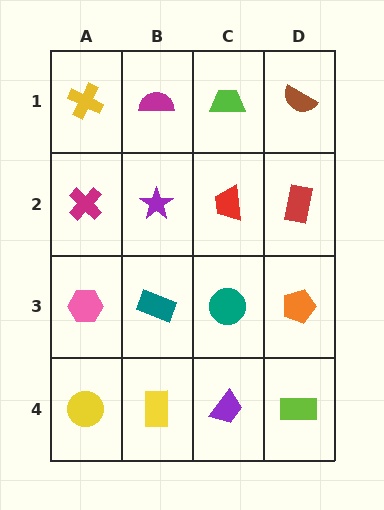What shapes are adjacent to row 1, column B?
A purple star (row 2, column B), a yellow cross (row 1, column A), a lime trapezoid (row 1, column C).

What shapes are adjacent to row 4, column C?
A teal circle (row 3, column C), a yellow rectangle (row 4, column B), a lime rectangle (row 4, column D).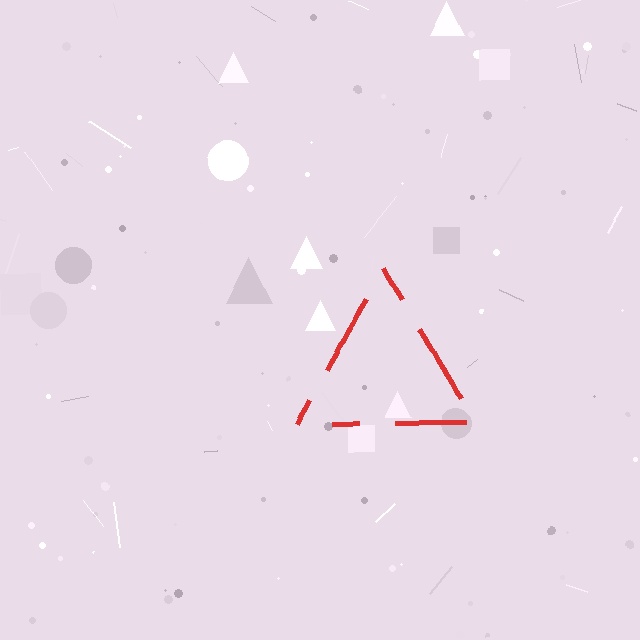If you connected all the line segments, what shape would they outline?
They would outline a triangle.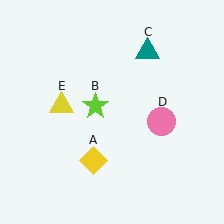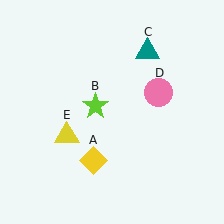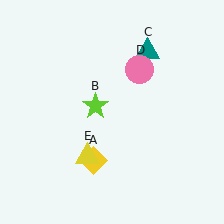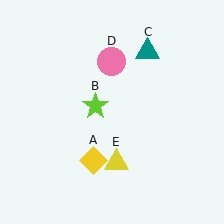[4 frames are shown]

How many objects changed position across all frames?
2 objects changed position: pink circle (object D), yellow triangle (object E).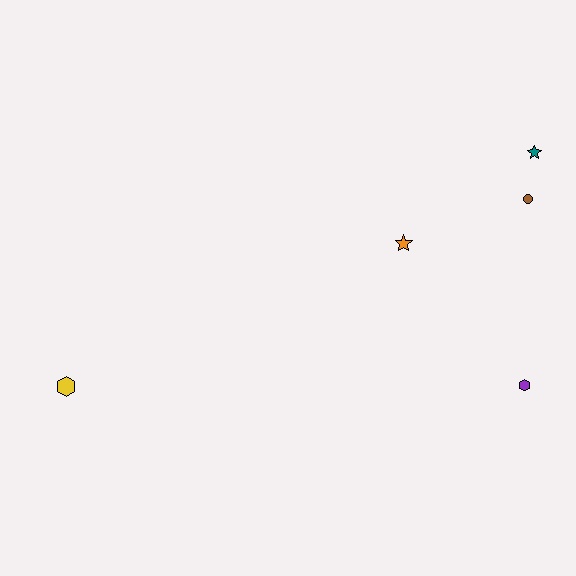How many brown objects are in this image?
There is 1 brown object.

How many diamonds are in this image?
There are no diamonds.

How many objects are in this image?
There are 5 objects.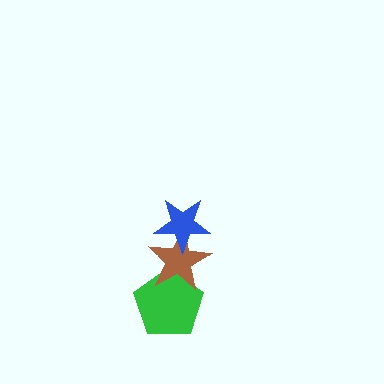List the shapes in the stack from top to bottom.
From top to bottom: the blue star, the brown star, the green pentagon.